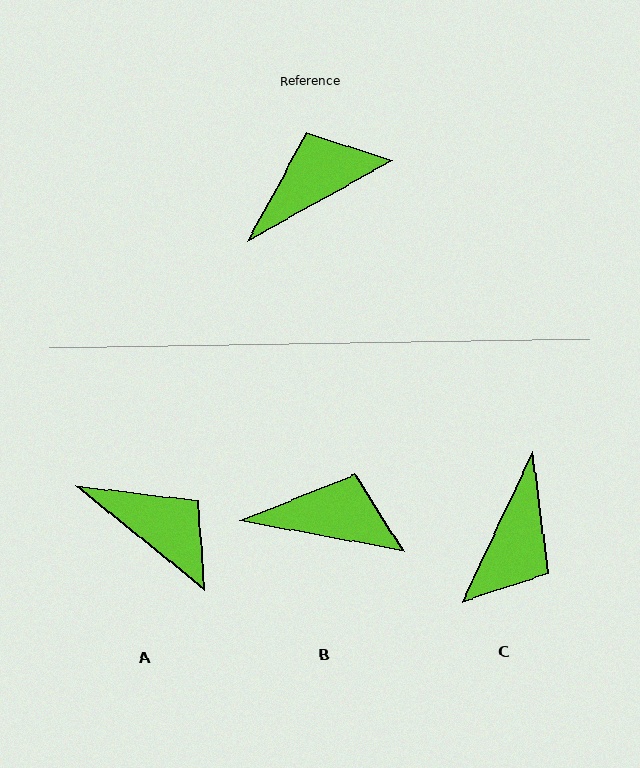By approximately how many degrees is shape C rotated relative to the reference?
Approximately 144 degrees clockwise.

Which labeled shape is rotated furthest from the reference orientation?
C, about 144 degrees away.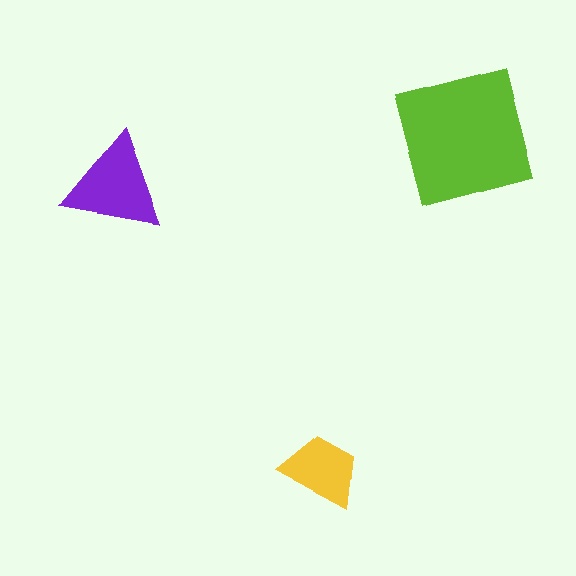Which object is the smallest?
The yellow trapezoid.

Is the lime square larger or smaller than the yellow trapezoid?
Larger.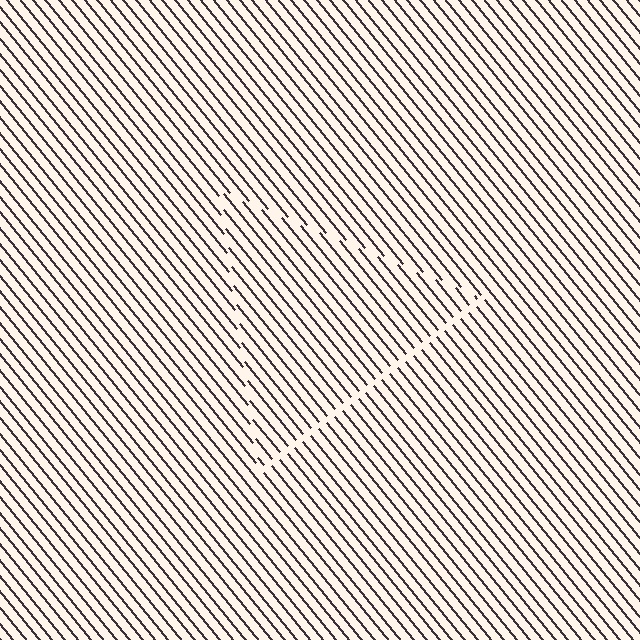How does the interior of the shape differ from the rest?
The interior of the shape contains the same grating, shifted by half a period — the contour is defined by the phase discontinuity where line-ends from the inner and outer gratings abut.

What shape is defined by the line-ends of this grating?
An illusory triangle. The interior of the shape contains the same grating, shifted by half a period — the contour is defined by the phase discontinuity where line-ends from the inner and outer gratings abut.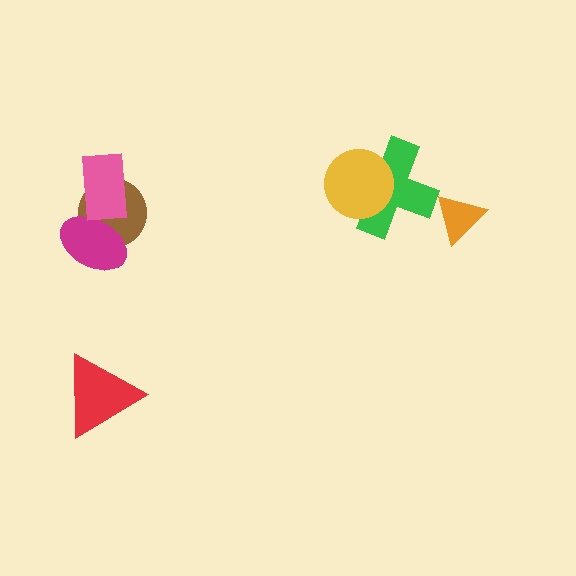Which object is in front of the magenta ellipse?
The pink rectangle is in front of the magenta ellipse.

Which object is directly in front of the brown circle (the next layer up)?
The magenta ellipse is directly in front of the brown circle.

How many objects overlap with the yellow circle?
1 object overlaps with the yellow circle.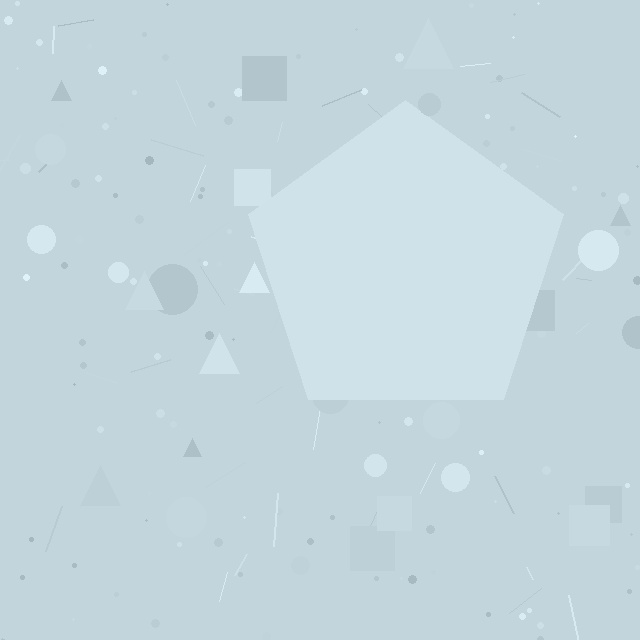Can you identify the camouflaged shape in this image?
The camouflaged shape is a pentagon.